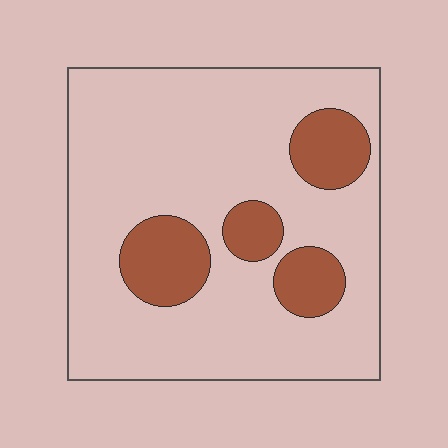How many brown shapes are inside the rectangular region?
4.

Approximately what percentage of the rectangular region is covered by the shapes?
Approximately 20%.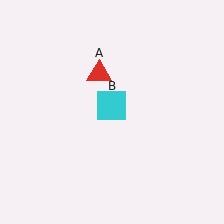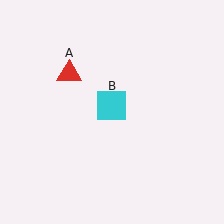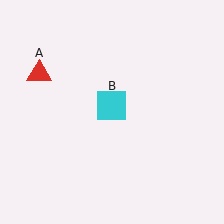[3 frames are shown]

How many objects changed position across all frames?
1 object changed position: red triangle (object A).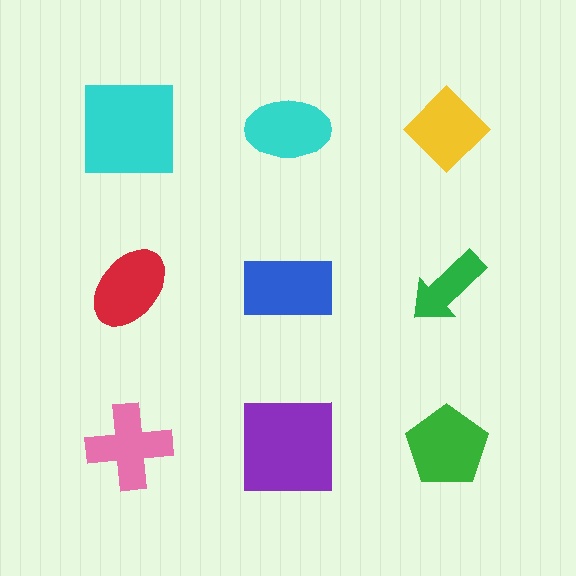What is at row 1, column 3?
A yellow diamond.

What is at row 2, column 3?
A green arrow.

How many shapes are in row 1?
3 shapes.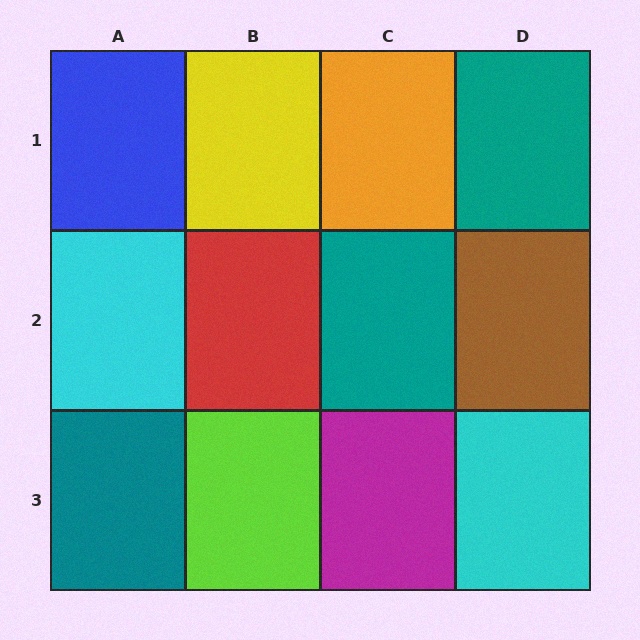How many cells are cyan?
2 cells are cyan.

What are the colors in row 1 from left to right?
Blue, yellow, orange, teal.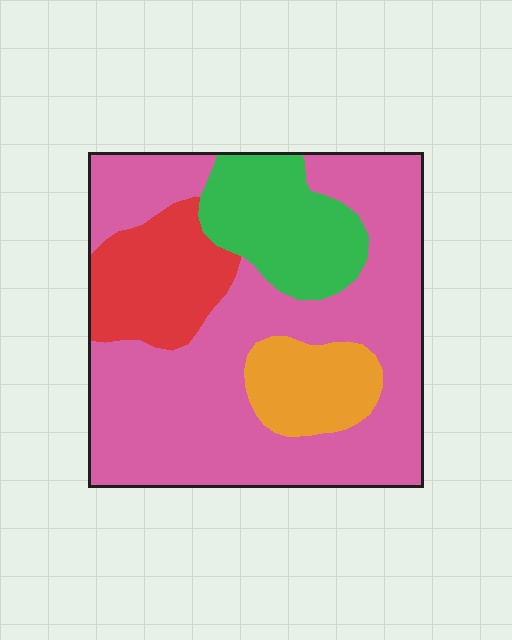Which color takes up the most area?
Pink, at roughly 60%.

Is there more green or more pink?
Pink.